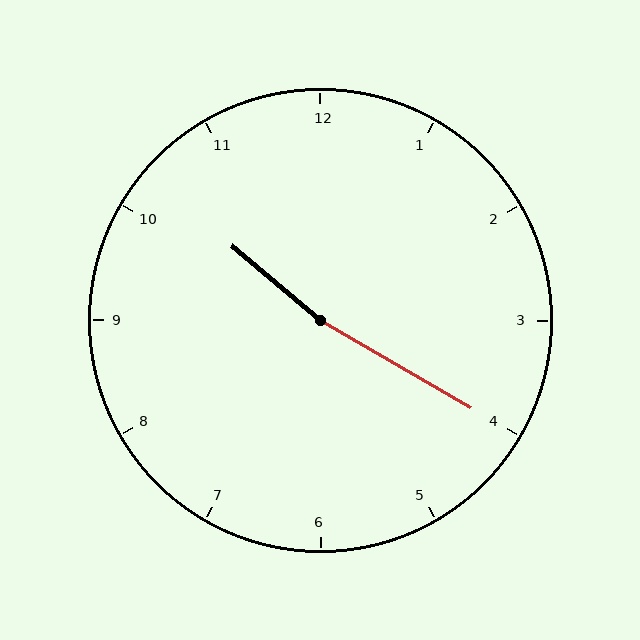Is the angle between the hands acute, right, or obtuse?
It is obtuse.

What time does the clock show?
10:20.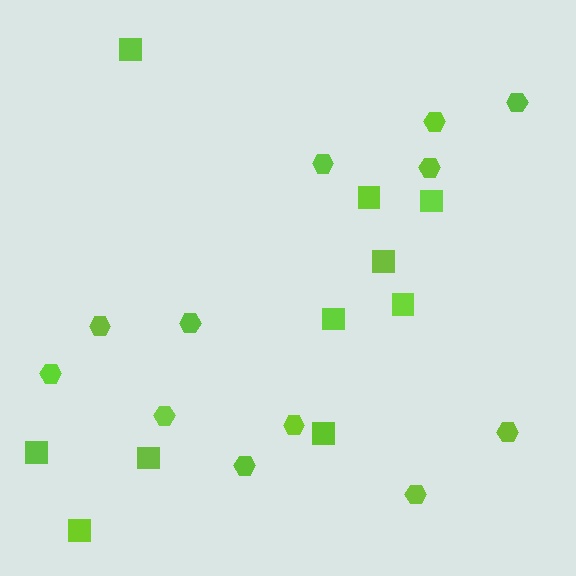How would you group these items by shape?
There are 2 groups: one group of hexagons (12) and one group of squares (10).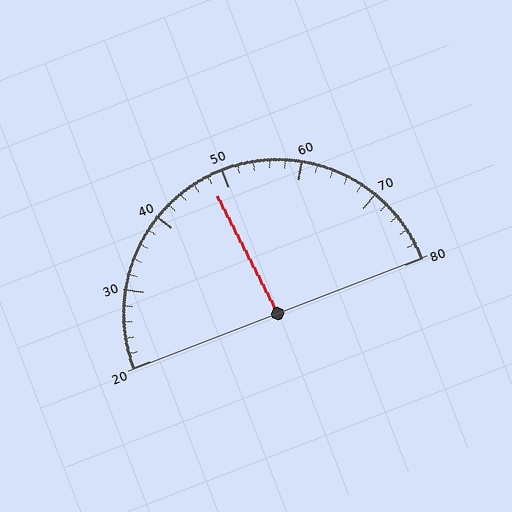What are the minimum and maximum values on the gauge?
The gauge ranges from 20 to 80.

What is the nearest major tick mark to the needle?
The nearest major tick mark is 50.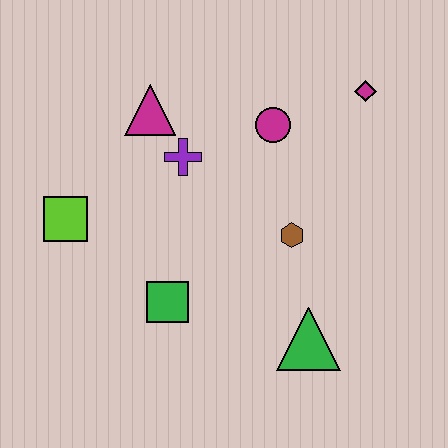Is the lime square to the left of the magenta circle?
Yes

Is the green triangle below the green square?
Yes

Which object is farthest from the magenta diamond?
The lime square is farthest from the magenta diamond.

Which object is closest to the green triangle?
The brown hexagon is closest to the green triangle.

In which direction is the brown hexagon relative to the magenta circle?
The brown hexagon is below the magenta circle.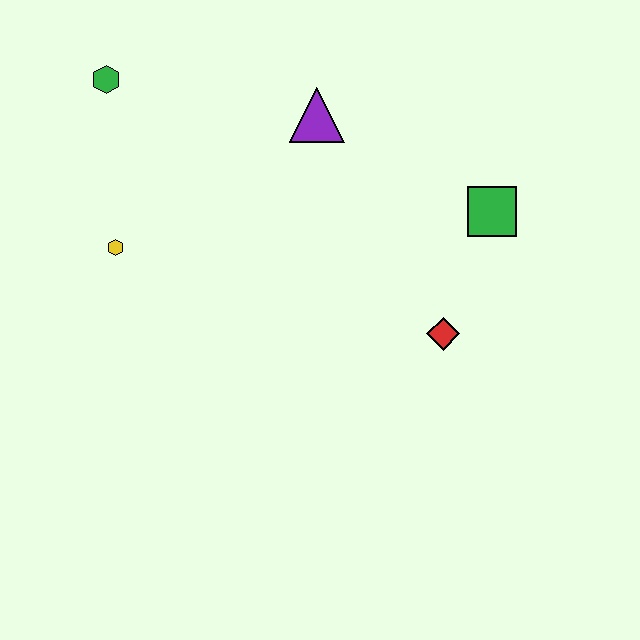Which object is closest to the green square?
The red diamond is closest to the green square.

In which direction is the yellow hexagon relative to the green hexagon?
The yellow hexagon is below the green hexagon.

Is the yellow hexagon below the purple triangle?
Yes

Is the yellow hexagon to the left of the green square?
Yes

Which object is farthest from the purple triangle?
The red diamond is farthest from the purple triangle.